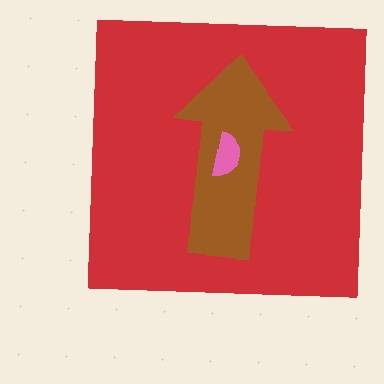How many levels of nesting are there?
3.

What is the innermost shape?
The pink semicircle.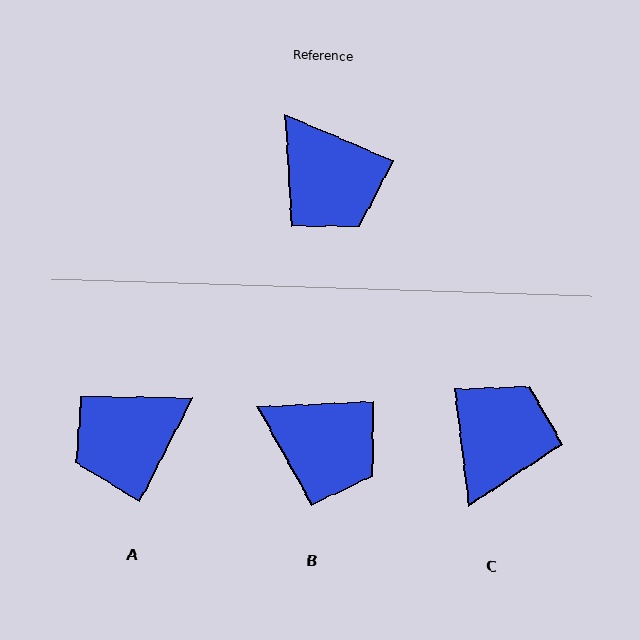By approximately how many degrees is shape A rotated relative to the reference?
Approximately 94 degrees clockwise.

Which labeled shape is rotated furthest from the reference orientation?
C, about 120 degrees away.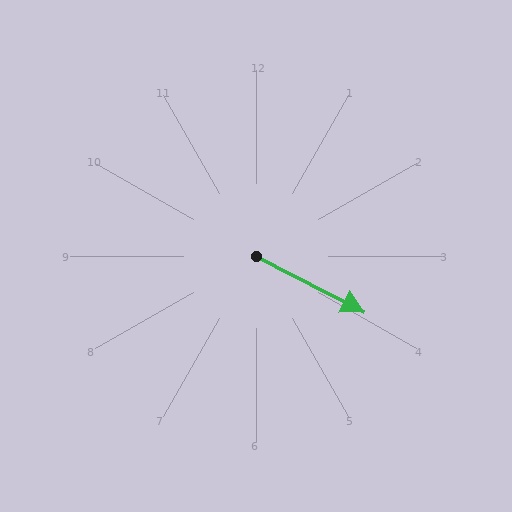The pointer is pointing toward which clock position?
Roughly 4 o'clock.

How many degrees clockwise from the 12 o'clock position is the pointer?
Approximately 117 degrees.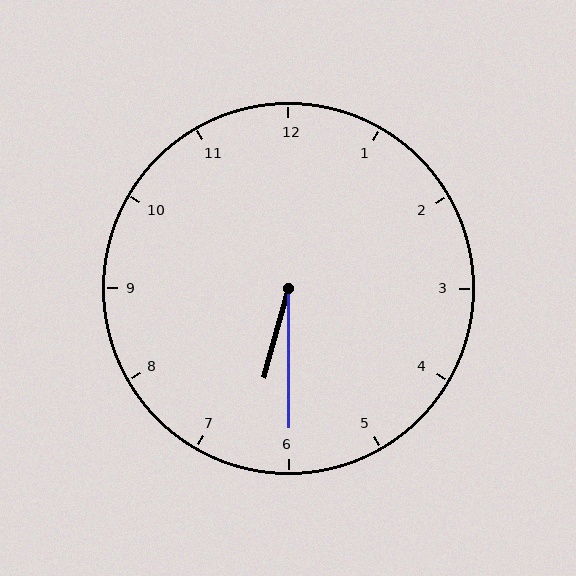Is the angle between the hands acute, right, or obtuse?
It is acute.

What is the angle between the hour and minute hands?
Approximately 15 degrees.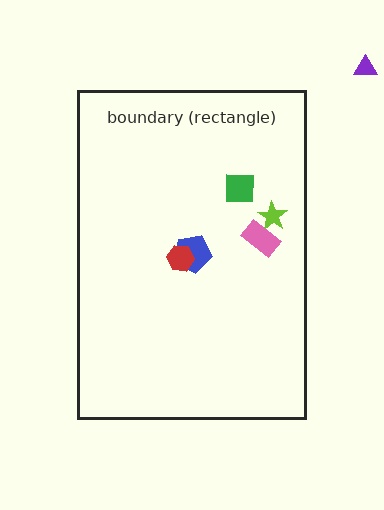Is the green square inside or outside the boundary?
Inside.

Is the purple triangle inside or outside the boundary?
Outside.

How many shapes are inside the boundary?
5 inside, 1 outside.